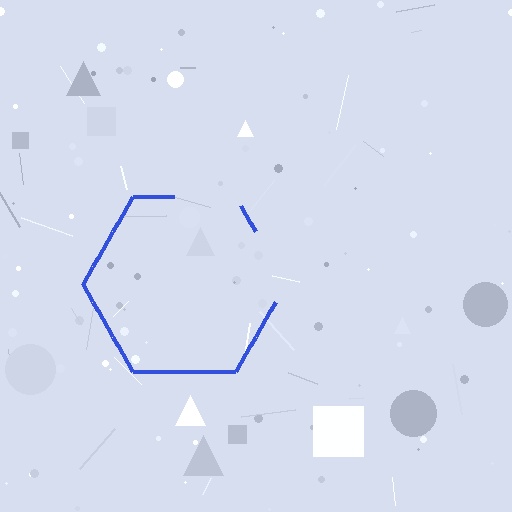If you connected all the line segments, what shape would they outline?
They would outline a hexagon.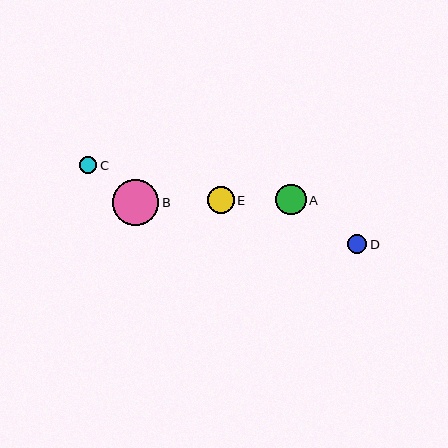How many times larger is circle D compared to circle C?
Circle D is approximately 1.1 times the size of circle C.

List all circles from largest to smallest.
From largest to smallest: B, A, E, D, C.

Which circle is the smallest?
Circle C is the smallest with a size of approximately 17 pixels.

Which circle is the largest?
Circle B is the largest with a size of approximately 46 pixels.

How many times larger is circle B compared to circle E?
Circle B is approximately 1.7 times the size of circle E.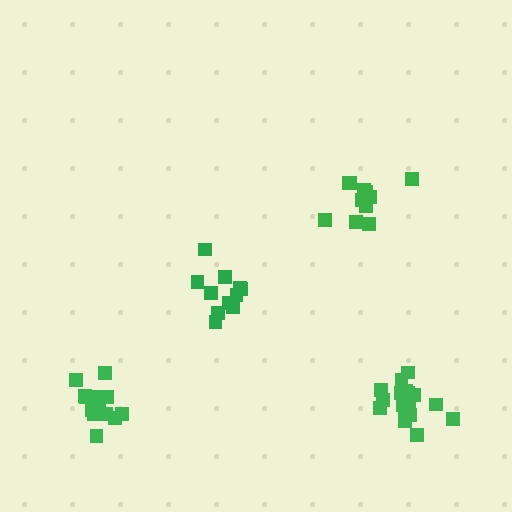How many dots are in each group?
Group 1: 11 dots, Group 2: 11 dots, Group 3: 17 dots, Group 4: 15 dots (54 total).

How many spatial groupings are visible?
There are 4 spatial groupings.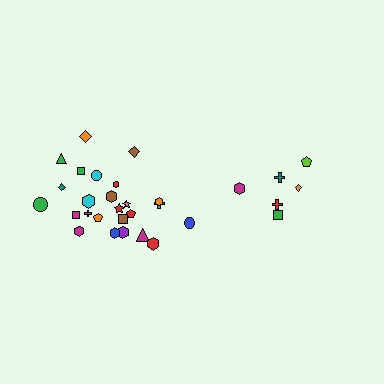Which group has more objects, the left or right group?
The left group.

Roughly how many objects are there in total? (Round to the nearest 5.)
Roughly 30 objects in total.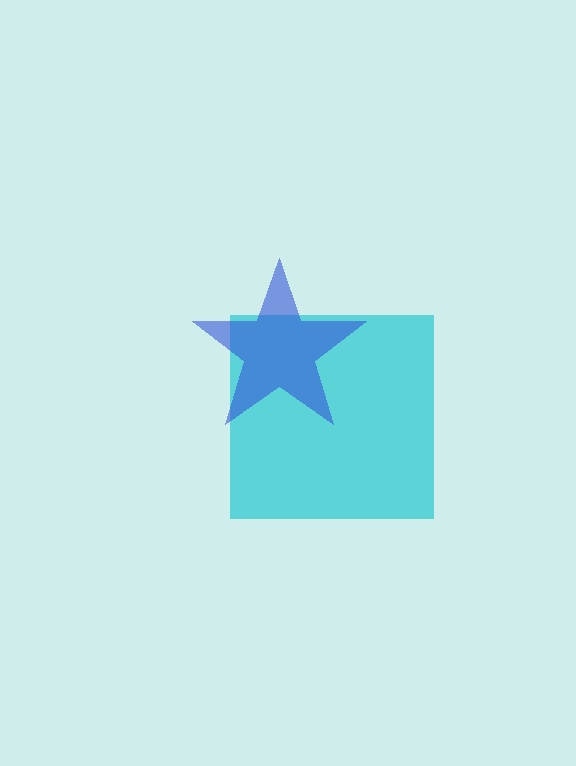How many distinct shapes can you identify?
There are 2 distinct shapes: a cyan square, a blue star.